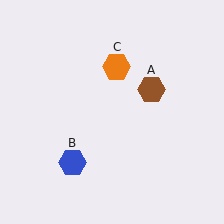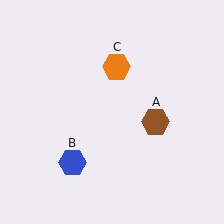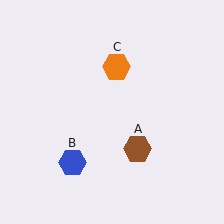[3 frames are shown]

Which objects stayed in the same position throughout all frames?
Blue hexagon (object B) and orange hexagon (object C) remained stationary.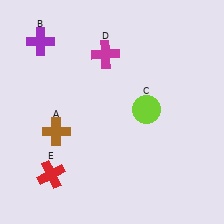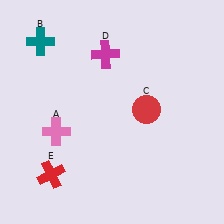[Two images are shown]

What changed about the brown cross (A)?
In Image 1, A is brown. In Image 2, it changed to pink.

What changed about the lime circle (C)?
In Image 1, C is lime. In Image 2, it changed to red.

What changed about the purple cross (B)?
In Image 1, B is purple. In Image 2, it changed to teal.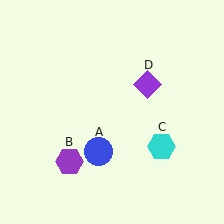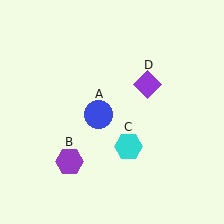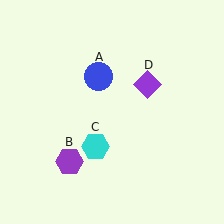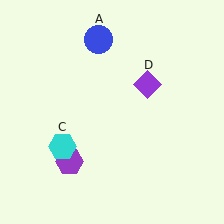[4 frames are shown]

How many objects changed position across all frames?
2 objects changed position: blue circle (object A), cyan hexagon (object C).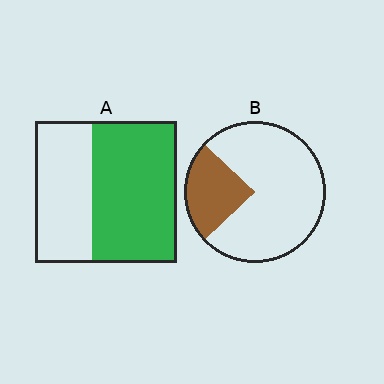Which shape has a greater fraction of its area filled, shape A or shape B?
Shape A.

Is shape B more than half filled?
No.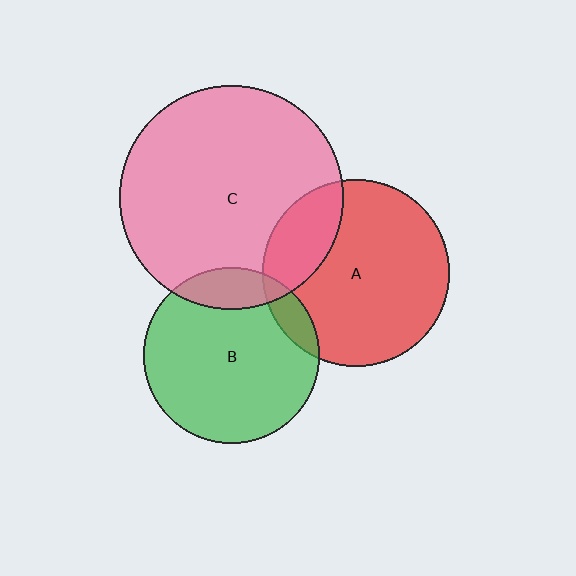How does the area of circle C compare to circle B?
Approximately 1.6 times.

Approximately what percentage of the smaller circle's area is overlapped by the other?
Approximately 20%.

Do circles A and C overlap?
Yes.